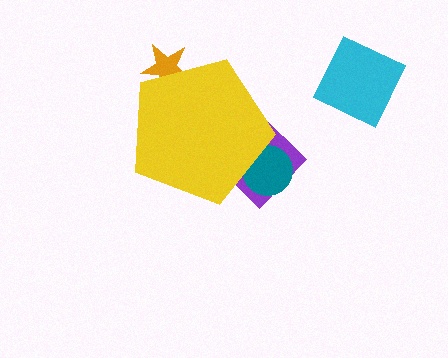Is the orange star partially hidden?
Yes, the orange star is partially hidden behind the yellow pentagon.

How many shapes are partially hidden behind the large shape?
3 shapes are partially hidden.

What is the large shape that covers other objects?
A yellow pentagon.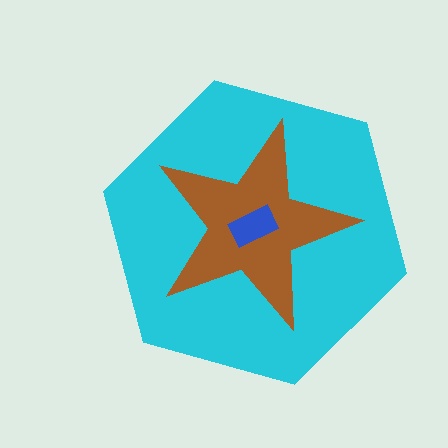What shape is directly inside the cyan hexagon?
The brown star.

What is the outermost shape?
The cyan hexagon.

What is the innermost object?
The blue rectangle.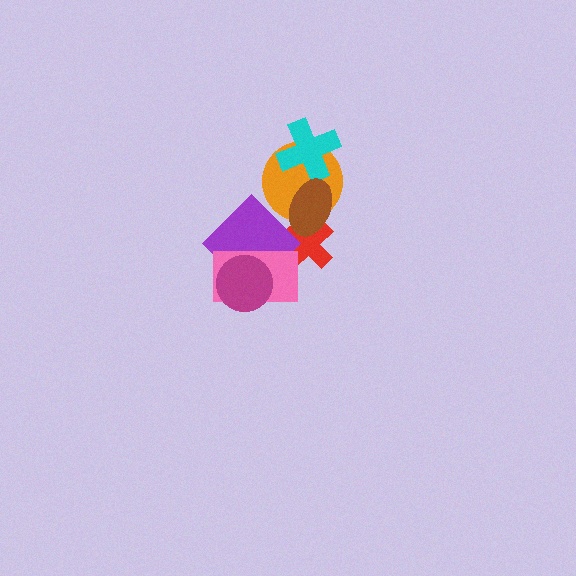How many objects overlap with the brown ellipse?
3 objects overlap with the brown ellipse.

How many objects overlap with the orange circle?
3 objects overlap with the orange circle.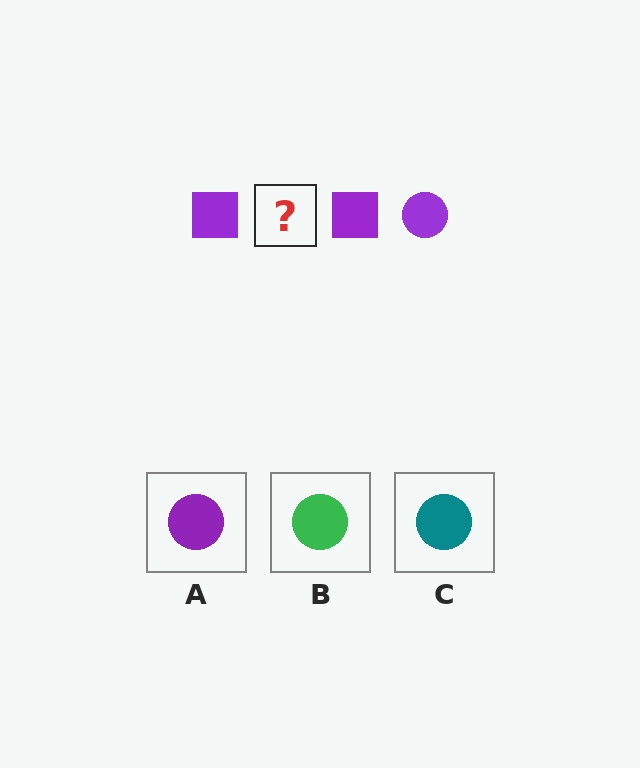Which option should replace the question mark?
Option A.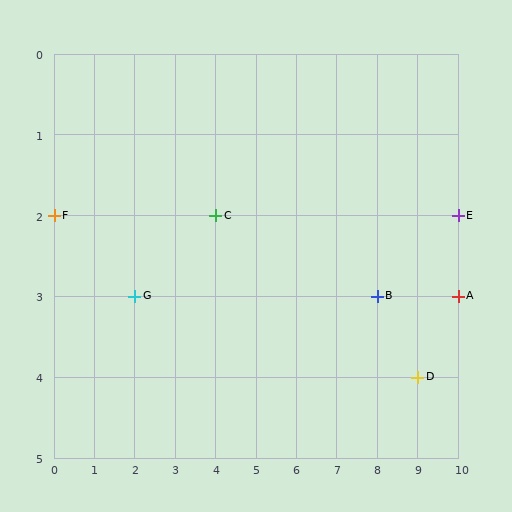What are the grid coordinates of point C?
Point C is at grid coordinates (4, 2).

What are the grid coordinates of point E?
Point E is at grid coordinates (10, 2).